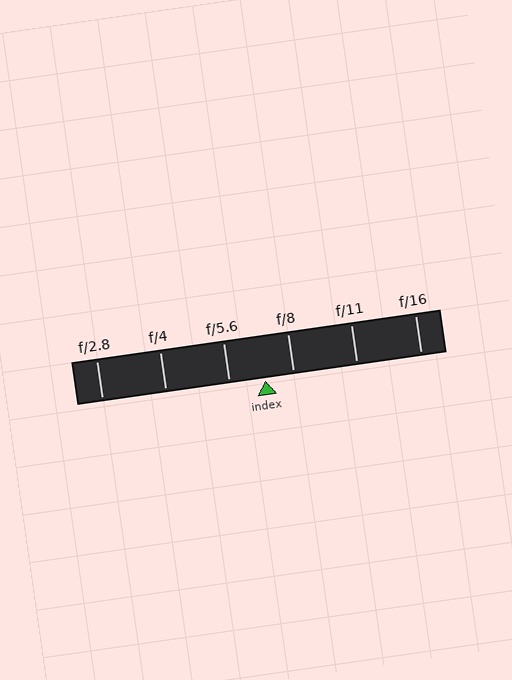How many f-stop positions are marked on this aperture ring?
There are 6 f-stop positions marked.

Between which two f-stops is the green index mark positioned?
The index mark is between f/5.6 and f/8.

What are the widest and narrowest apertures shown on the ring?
The widest aperture shown is f/2.8 and the narrowest is f/16.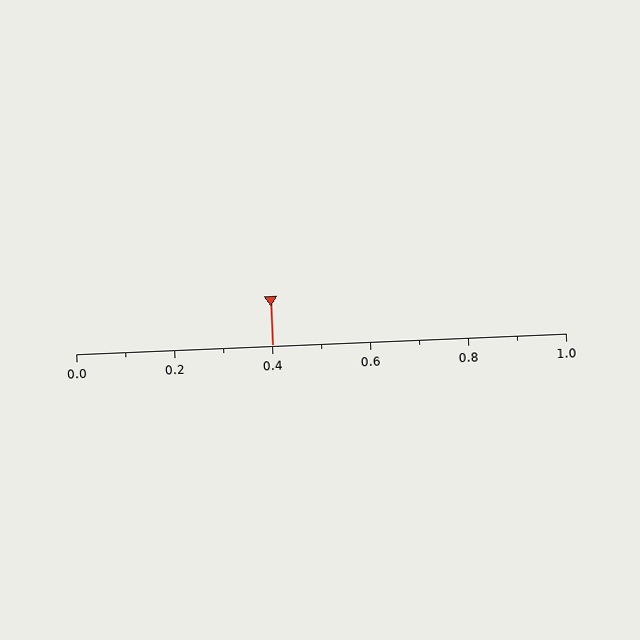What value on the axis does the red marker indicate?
The marker indicates approximately 0.4.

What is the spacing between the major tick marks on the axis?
The major ticks are spaced 0.2 apart.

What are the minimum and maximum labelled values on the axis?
The axis runs from 0.0 to 1.0.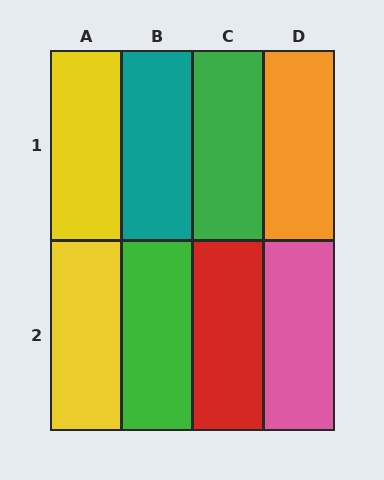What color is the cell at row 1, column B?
Teal.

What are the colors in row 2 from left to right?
Yellow, green, red, pink.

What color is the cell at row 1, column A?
Yellow.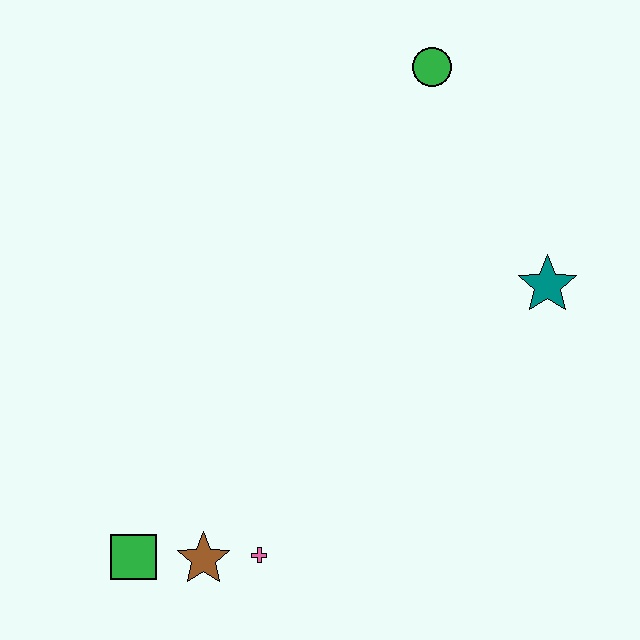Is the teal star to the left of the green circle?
No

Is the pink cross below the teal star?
Yes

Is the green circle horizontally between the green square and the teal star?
Yes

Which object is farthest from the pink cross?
The green circle is farthest from the pink cross.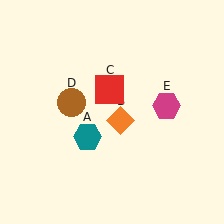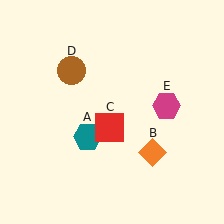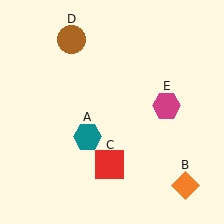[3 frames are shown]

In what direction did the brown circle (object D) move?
The brown circle (object D) moved up.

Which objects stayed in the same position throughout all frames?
Teal hexagon (object A) and magenta hexagon (object E) remained stationary.